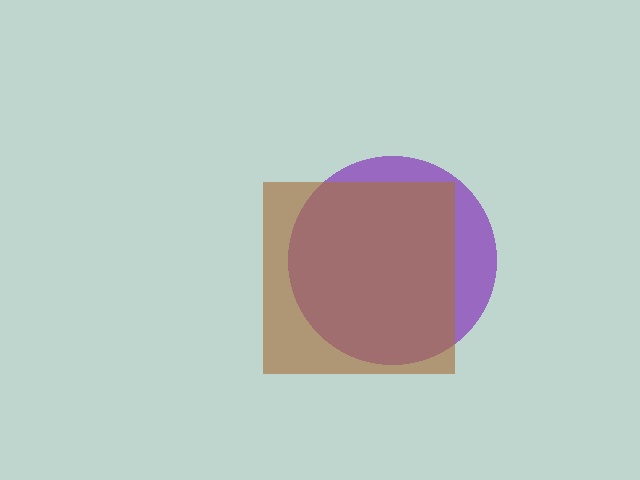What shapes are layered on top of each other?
The layered shapes are: a purple circle, a brown square.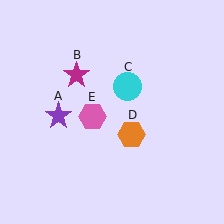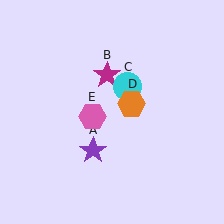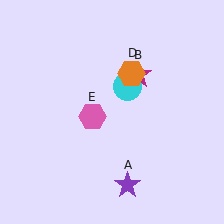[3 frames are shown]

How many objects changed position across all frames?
3 objects changed position: purple star (object A), magenta star (object B), orange hexagon (object D).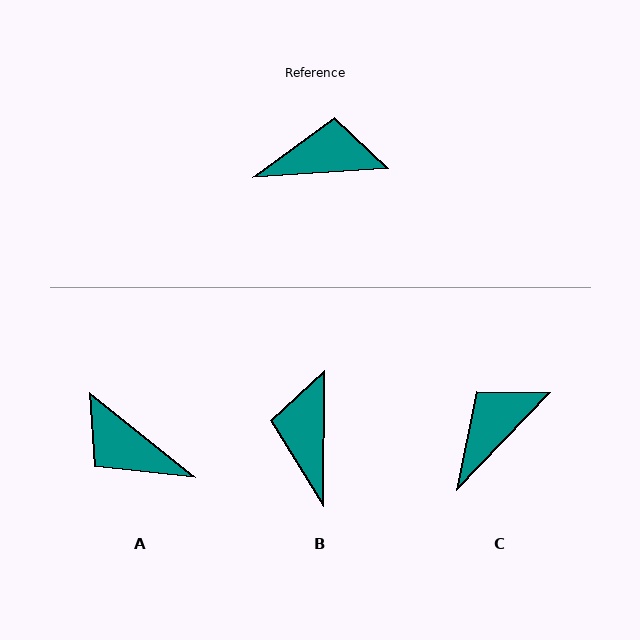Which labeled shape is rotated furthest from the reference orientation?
A, about 137 degrees away.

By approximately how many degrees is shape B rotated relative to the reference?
Approximately 85 degrees counter-clockwise.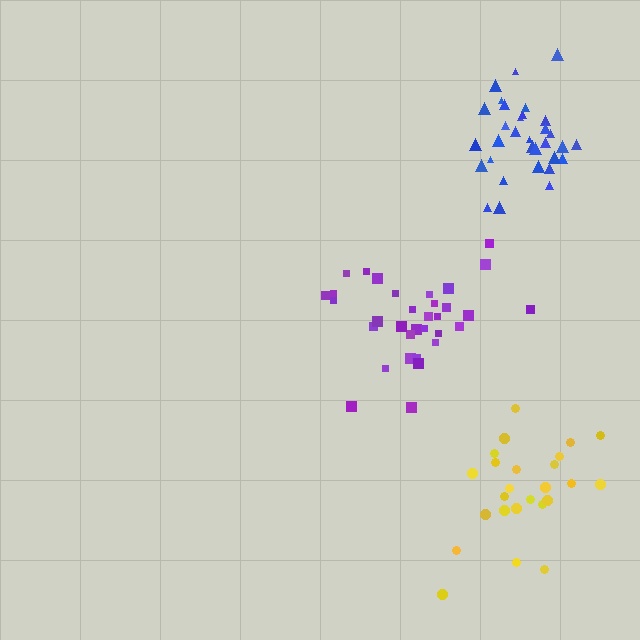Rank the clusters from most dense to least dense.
blue, purple, yellow.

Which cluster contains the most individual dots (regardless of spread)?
Purple (33).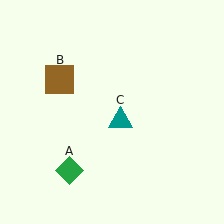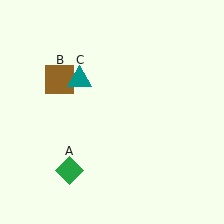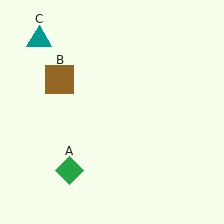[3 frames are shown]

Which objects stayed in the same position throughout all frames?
Green diamond (object A) and brown square (object B) remained stationary.